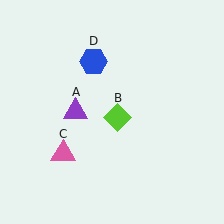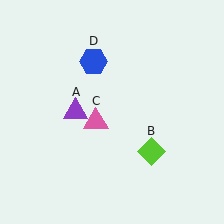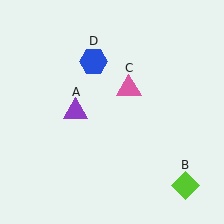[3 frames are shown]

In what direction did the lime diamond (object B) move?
The lime diamond (object B) moved down and to the right.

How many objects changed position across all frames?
2 objects changed position: lime diamond (object B), pink triangle (object C).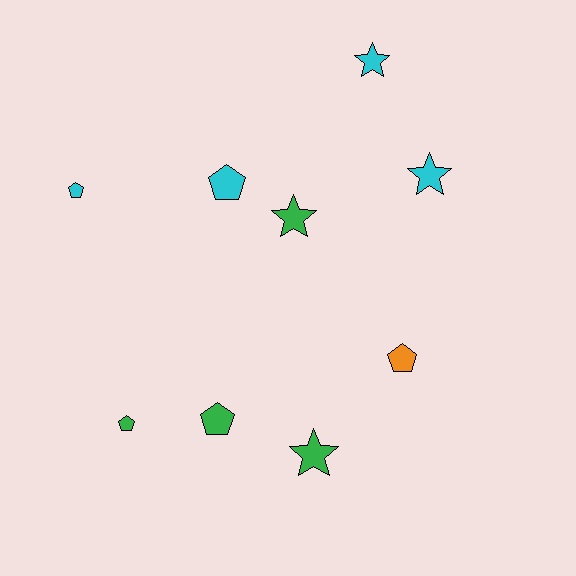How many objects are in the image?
There are 9 objects.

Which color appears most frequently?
Green, with 4 objects.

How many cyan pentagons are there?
There are 2 cyan pentagons.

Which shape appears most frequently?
Pentagon, with 5 objects.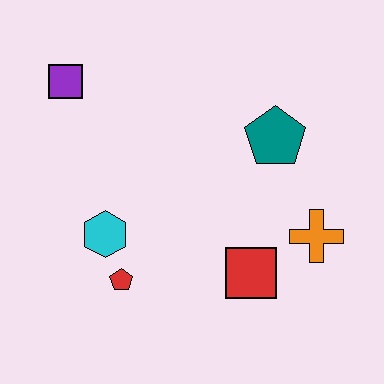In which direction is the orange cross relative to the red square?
The orange cross is to the right of the red square.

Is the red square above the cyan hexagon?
No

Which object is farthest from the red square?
The purple square is farthest from the red square.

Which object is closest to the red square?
The orange cross is closest to the red square.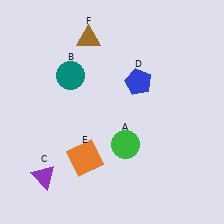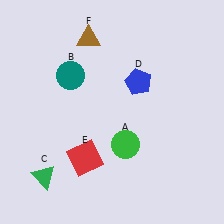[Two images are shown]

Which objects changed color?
C changed from purple to green. E changed from orange to red.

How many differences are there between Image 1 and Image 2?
There are 2 differences between the two images.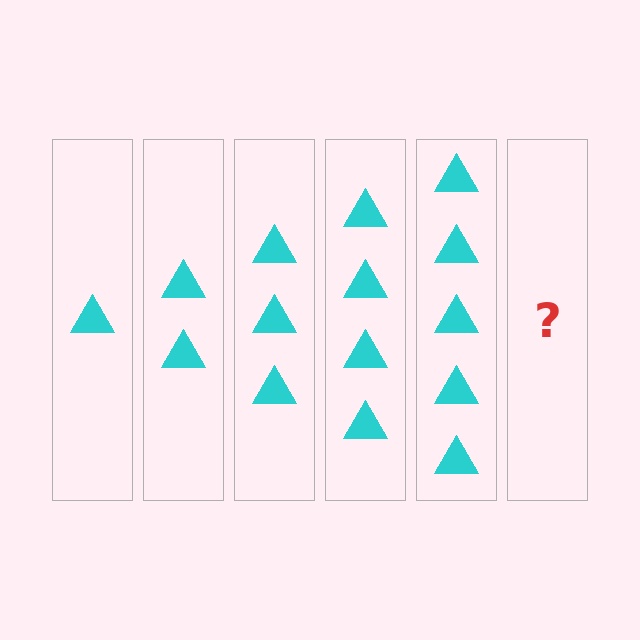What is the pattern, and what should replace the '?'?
The pattern is that each step adds one more triangle. The '?' should be 6 triangles.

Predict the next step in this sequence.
The next step is 6 triangles.